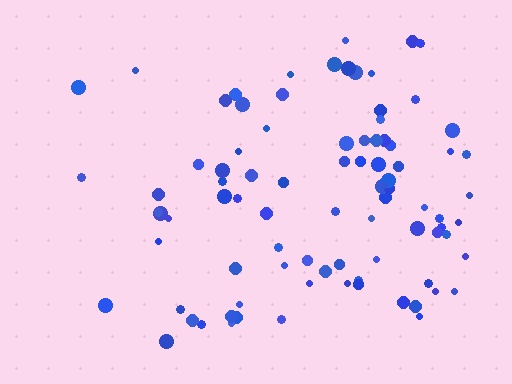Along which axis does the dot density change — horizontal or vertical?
Horizontal.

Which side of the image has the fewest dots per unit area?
The left.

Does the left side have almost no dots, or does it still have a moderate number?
Still a moderate number, just noticeably fewer than the right.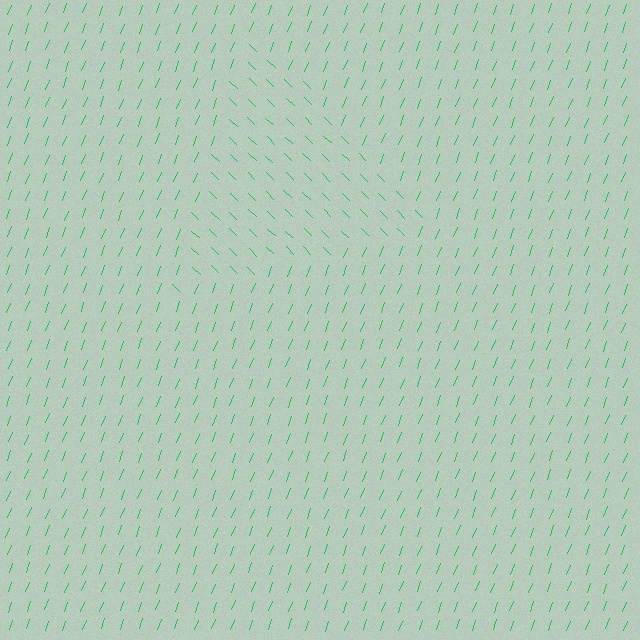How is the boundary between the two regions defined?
The boundary is defined purely by a change in line orientation (approximately 66 degrees difference). All lines are the same color and thickness.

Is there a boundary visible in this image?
Yes, there is a texture boundary formed by a change in line orientation.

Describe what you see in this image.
The image is filled with small green line segments. A triangle region in the image has lines oriented differently from the surrounding lines, creating a visible texture boundary.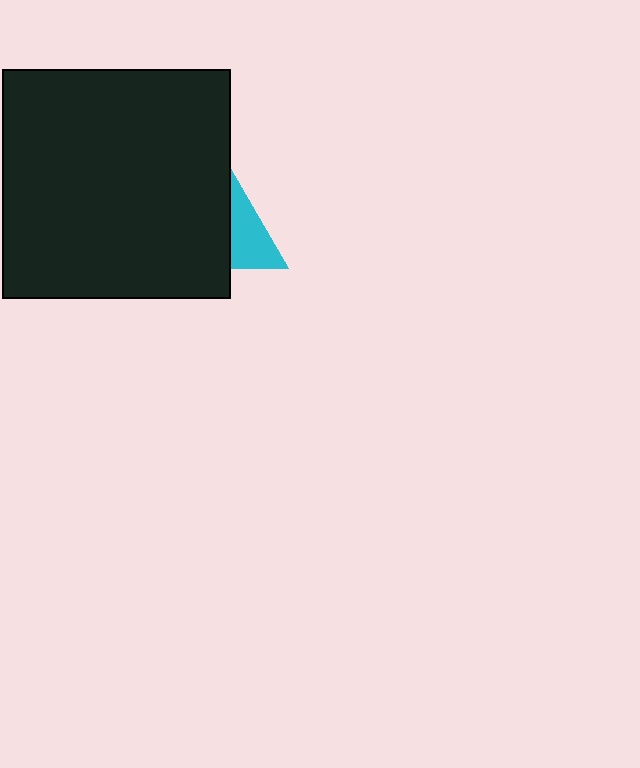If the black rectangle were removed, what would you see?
You would see the complete cyan triangle.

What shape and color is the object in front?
The object in front is a black rectangle.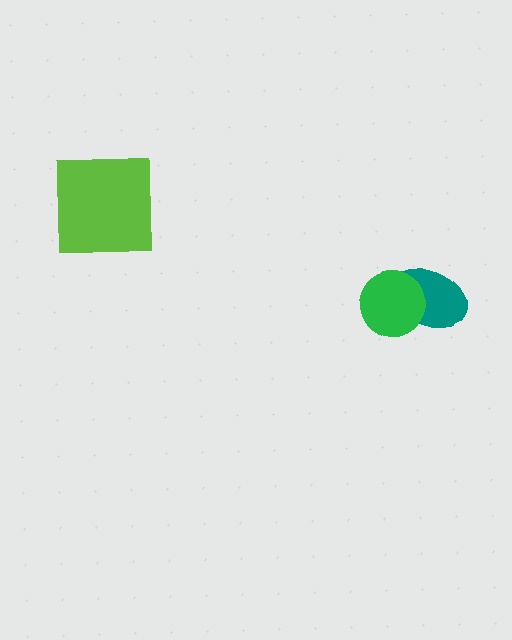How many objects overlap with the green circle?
1 object overlaps with the green circle.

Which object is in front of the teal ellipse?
The green circle is in front of the teal ellipse.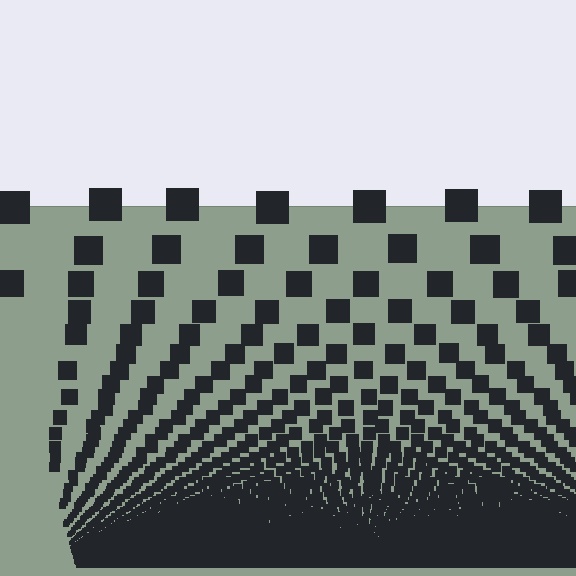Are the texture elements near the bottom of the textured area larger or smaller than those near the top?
Smaller. The gradient is inverted — elements near the bottom are smaller and denser.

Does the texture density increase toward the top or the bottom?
Density increases toward the bottom.